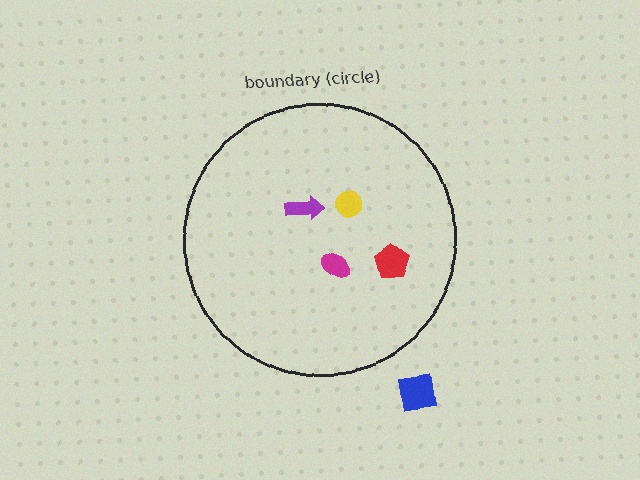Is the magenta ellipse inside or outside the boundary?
Inside.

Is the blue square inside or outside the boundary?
Outside.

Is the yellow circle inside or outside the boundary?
Inside.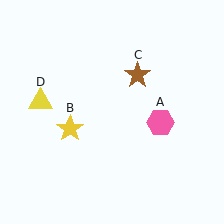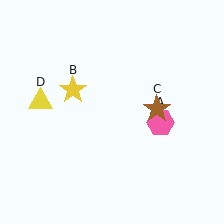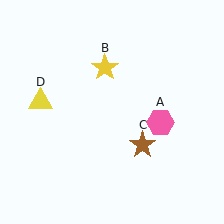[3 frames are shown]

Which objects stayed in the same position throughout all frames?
Pink hexagon (object A) and yellow triangle (object D) remained stationary.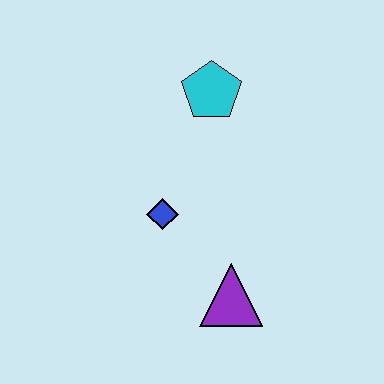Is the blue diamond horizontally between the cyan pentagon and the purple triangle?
No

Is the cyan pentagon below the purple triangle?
No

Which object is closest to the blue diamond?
The purple triangle is closest to the blue diamond.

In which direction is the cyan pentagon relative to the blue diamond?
The cyan pentagon is above the blue diamond.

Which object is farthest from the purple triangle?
The cyan pentagon is farthest from the purple triangle.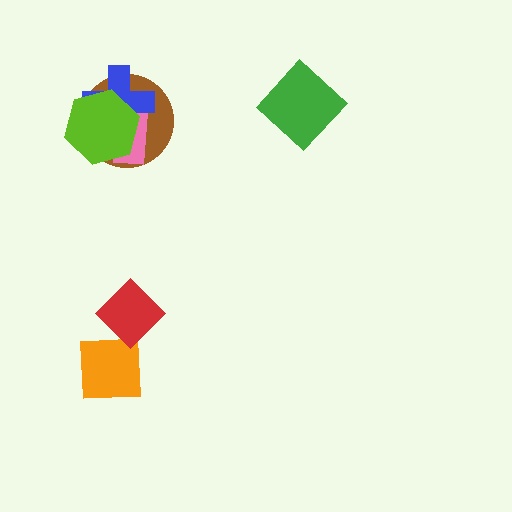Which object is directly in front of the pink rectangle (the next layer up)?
The blue cross is directly in front of the pink rectangle.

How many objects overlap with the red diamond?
0 objects overlap with the red diamond.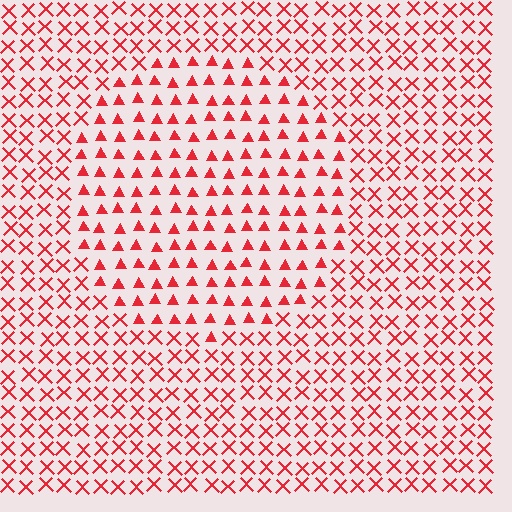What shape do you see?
I see a circle.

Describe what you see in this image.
The image is filled with small red elements arranged in a uniform grid. A circle-shaped region contains triangles, while the surrounding area contains X marks. The boundary is defined purely by the change in element shape.